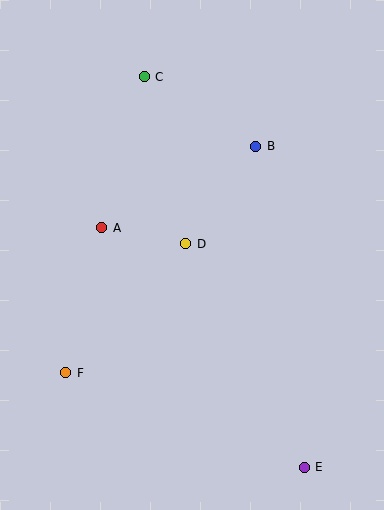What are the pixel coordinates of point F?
Point F is at (66, 373).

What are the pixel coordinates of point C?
Point C is at (144, 77).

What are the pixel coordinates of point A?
Point A is at (102, 228).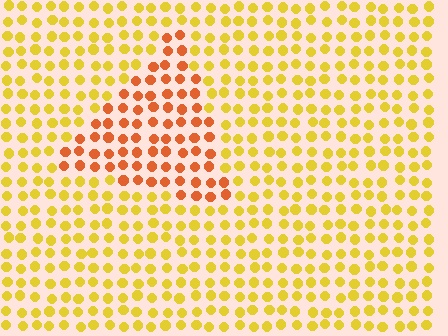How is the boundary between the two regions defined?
The boundary is defined purely by a slight shift in hue (about 36 degrees). Spacing, size, and orientation are identical on both sides.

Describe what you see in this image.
The image is filled with small yellow elements in a uniform arrangement. A triangle-shaped region is visible where the elements are tinted to a slightly different hue, forming a subtle color boundary.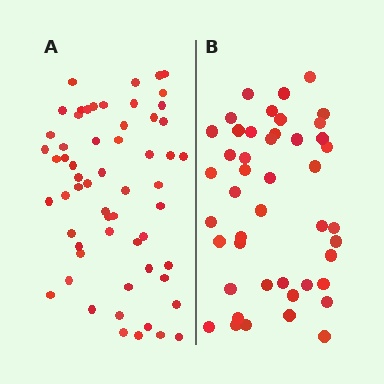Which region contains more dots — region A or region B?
Region A (the left region) has more dots.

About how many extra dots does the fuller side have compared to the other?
Region A has approximately 15 more dots than region B.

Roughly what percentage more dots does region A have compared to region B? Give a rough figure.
About 30% more.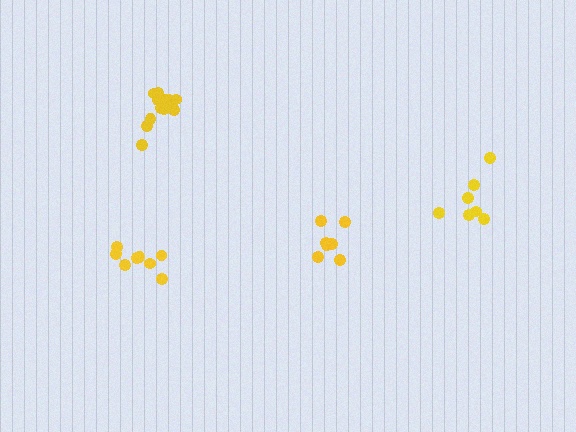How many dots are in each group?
Group 1: 7 dots, Group 2: 8 dots, Group 3: 7 dots, Group 4: 13 dots (35 total).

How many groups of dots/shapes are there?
There are 4 groups.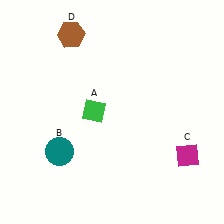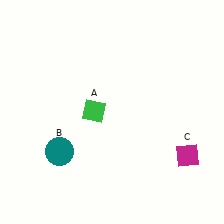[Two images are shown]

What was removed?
The brown hexagon (D) was removed in Image 2.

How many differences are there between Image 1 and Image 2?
There is 1 difference between the two images.